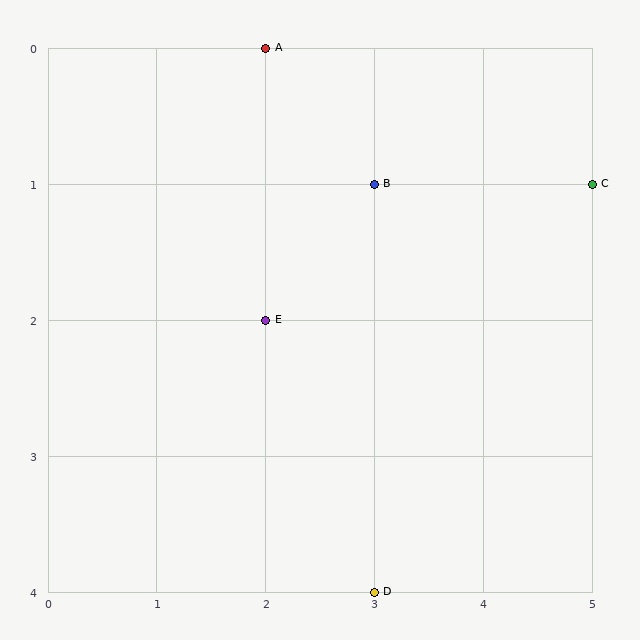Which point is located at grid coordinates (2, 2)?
Point E is at (2, 2).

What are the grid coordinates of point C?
Point C is at grid coordinates (5, 1).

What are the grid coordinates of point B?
Point B is at grid coordinates (3, 1).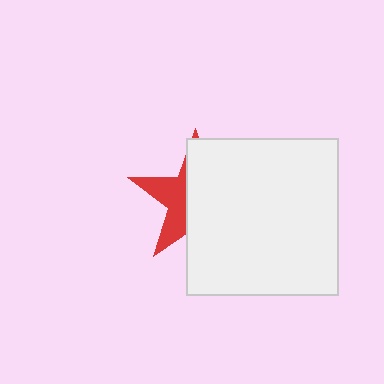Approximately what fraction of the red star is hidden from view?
Roughly 64% of the red star is hidden behind the white rectangle.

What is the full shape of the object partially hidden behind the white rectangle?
The partially hidden object is a red star.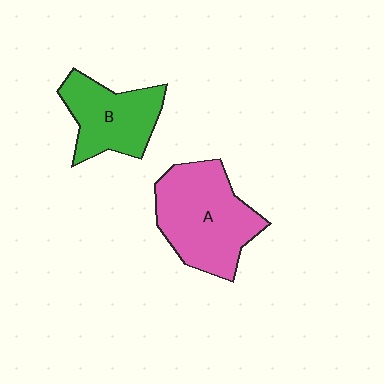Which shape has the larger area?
Shape A (pink).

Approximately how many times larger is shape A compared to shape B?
Approximately 1.4 times.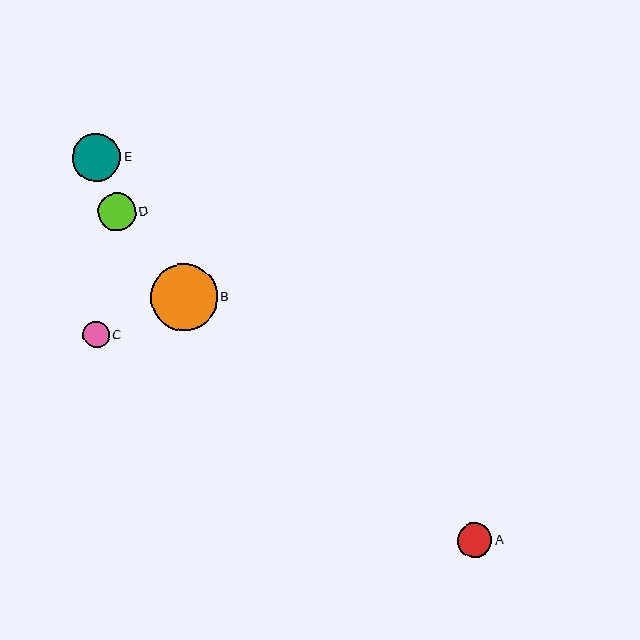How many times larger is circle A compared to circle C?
Circle A is approximately 1.3 times the size of circle C.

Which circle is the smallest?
Circle C is the smallest with a size of approximately 27 pixels.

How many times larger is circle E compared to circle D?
Circle E is approximately 1.2 times the size of circle D.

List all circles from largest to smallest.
From largest to smallest: B, E, D, A, C.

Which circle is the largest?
Circle B is the largest with a size of approximately 67 pixels.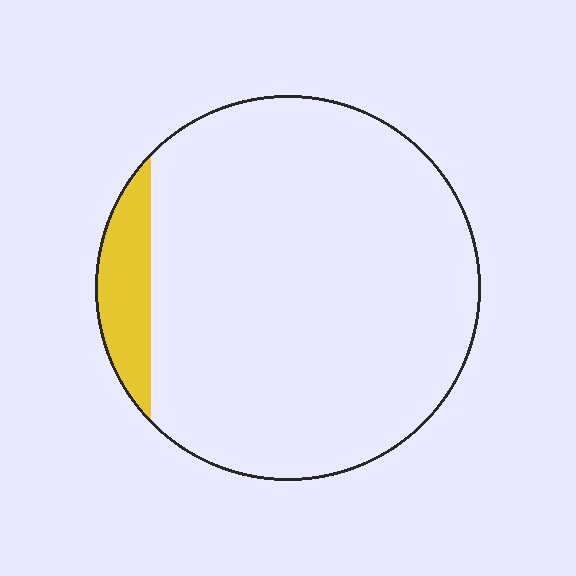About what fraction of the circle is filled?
About one tenth (1/10).